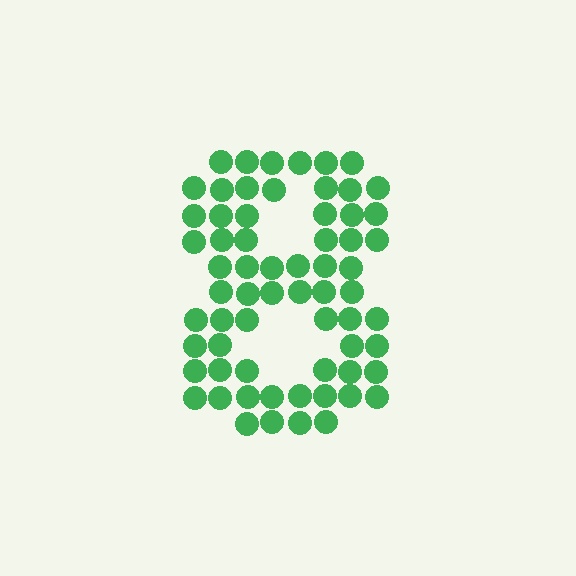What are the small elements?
The small elements are circles.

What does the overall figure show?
The overall figure shows the digit 8.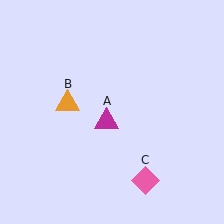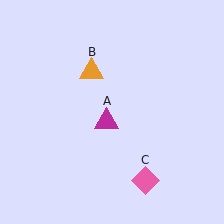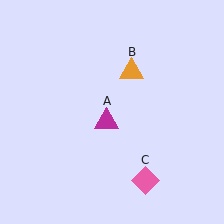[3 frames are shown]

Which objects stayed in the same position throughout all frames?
Magenta triangle (object A) and pink diamond (object C) remained stationary.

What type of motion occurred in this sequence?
The orange triangle (object B) rotated clockwise around the center of the scene.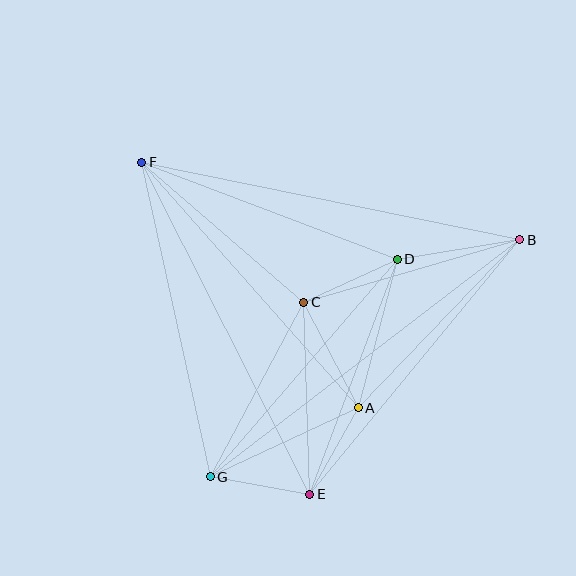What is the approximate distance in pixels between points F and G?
The distance between F and G is approximately 322 pixels.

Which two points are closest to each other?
Points A and E are closest to each other.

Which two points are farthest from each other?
Points B and G are farthest from each other.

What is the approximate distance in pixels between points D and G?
The distance between D and G is approximately 287 pixels.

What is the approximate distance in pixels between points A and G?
The distance between A and G is approximately 163 pixels.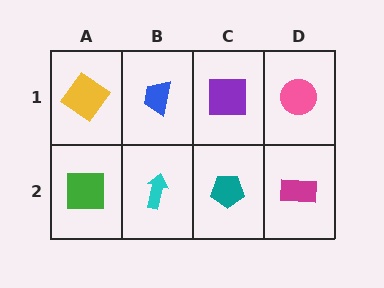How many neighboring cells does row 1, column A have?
2.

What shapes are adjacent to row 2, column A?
A yellow diamond (row 1, column A), a cyan arrow (row 2, column B).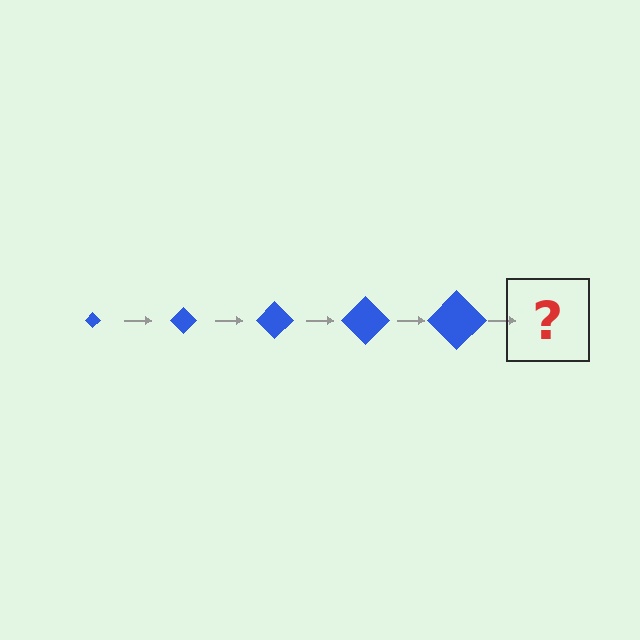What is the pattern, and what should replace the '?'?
The pattern is that the diamond gets progressively larger each step. The '?' should be a blue diamond, larger than the previous one.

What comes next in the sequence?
The next element should be a blue diamond, larger than the previous one.